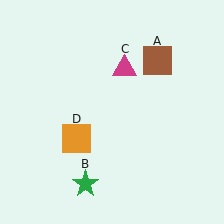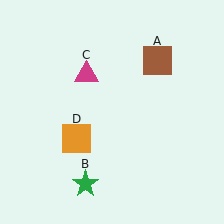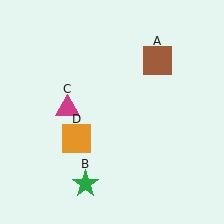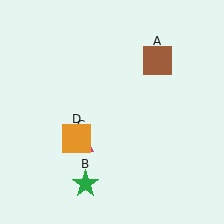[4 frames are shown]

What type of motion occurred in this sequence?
The magenta triangle (object C) rotated counterclockwise around the center of the scene.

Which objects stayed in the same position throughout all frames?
Brown square (object A) and green star (object B) and orange square (object D) remained stationary.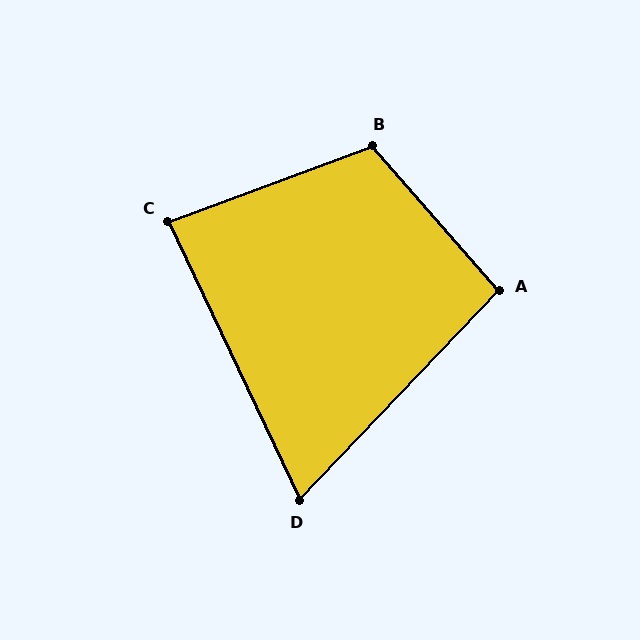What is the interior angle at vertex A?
Approximately 95 degrees (obtuse).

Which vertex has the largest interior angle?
B, at approximately 111 degrees.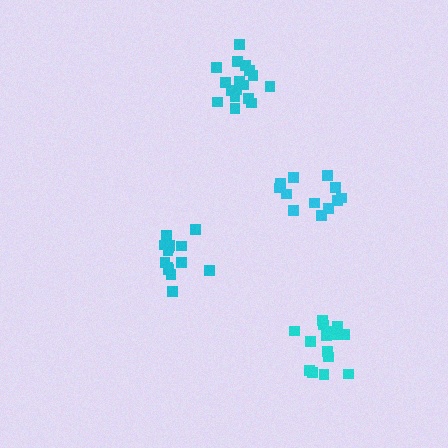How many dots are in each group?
Group 1: 14 dots, Group 2: 12 dots, Group 3: 17 dots, Group 4: 15 dots (58 total).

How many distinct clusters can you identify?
There are 4 distinct clusters.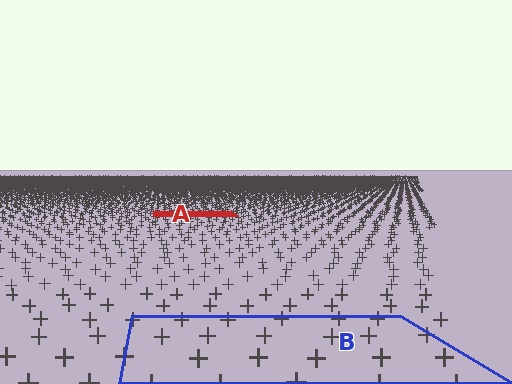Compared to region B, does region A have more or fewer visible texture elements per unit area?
Region A has more texture elements per unit area — they are packed more densely because it is farther away.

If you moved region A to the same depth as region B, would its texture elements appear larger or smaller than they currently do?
They would appear larger. At a closer depth, the same texture elements are projected at a bigger on-screen size.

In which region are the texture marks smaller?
The texture marks are smaller in region A, because it is farther away.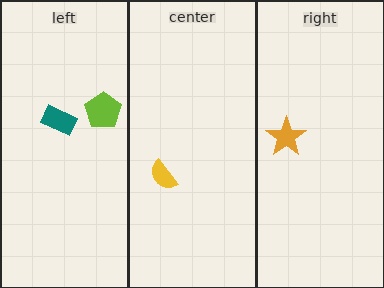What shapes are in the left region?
The teal rectangle, the lime pentagon.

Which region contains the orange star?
The right region.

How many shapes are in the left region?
2.